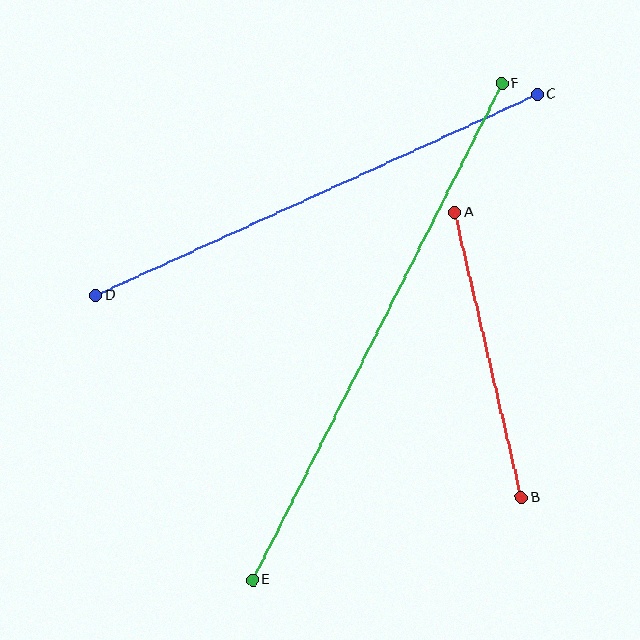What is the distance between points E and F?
The distance is approximately 555 pixels.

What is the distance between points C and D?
The distance is approximately 485 pixels.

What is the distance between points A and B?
The distance is approximately 293 pixels.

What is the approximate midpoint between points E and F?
The midpoint is at approximately (377, 331) pixels.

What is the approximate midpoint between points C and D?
The midpoint is at approximately (317, 195) pixels.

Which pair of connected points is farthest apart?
Points E and F are farthest apart.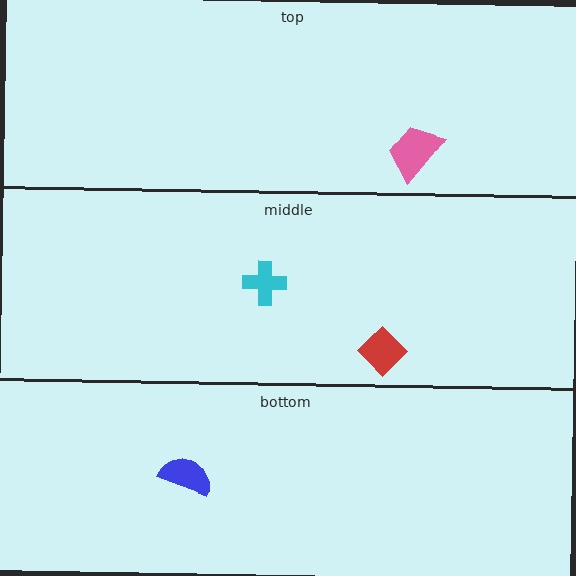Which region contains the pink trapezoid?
The top region.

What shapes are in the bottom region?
The blue semicircle.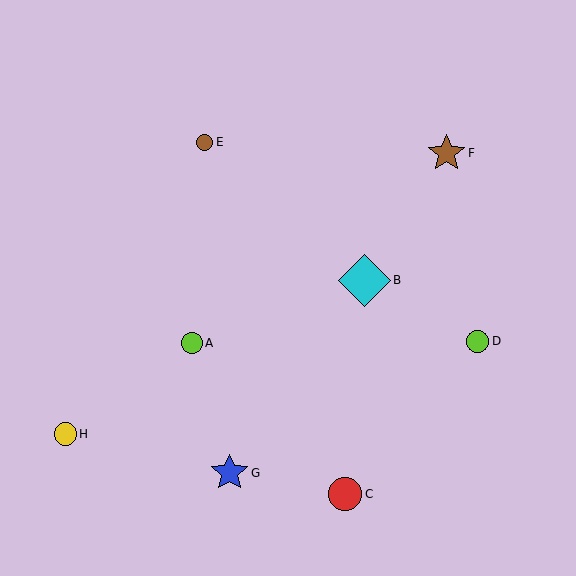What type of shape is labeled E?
Shape E is a brown circle.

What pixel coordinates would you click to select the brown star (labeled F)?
Click at (447, 153) to select the brown star F.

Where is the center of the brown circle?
The center of the brown circle is at (205, 142).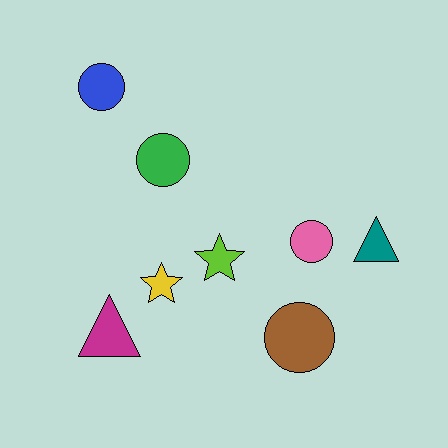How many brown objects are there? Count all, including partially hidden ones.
There is 1 brown object.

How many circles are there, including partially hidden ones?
There are 4 circles.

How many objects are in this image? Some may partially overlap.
There are 8 objects.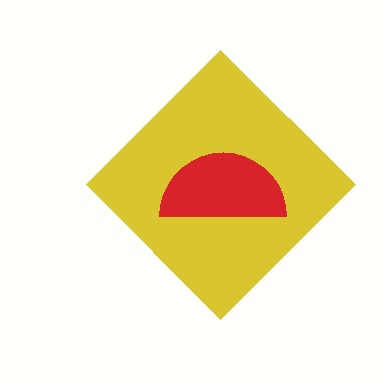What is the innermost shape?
The red semicircle.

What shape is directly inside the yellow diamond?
The red semicircle.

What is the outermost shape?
The yellow diamond.